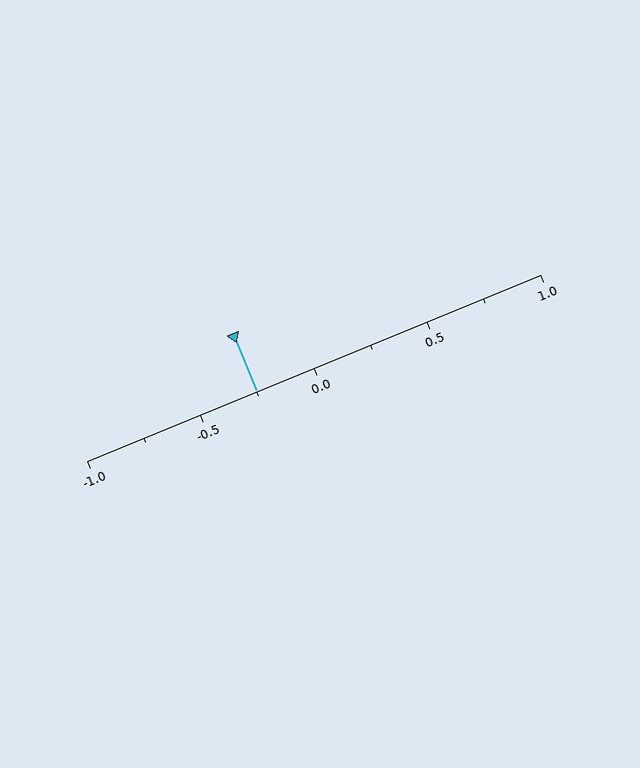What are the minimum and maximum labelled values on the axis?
The axis runs from -1.0 to 1.0.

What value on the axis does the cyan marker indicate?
The marker indicates approximately -0.25.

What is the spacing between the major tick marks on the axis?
The major ticks are spaced 0.5 apart.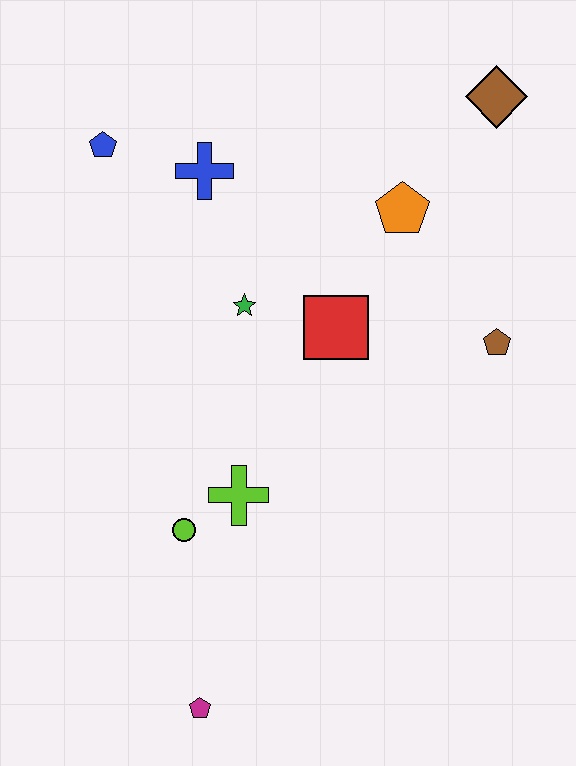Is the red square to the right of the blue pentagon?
Yes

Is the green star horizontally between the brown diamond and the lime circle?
Yes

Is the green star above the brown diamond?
No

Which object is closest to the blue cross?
The blue pentagon is closest to the blue cross.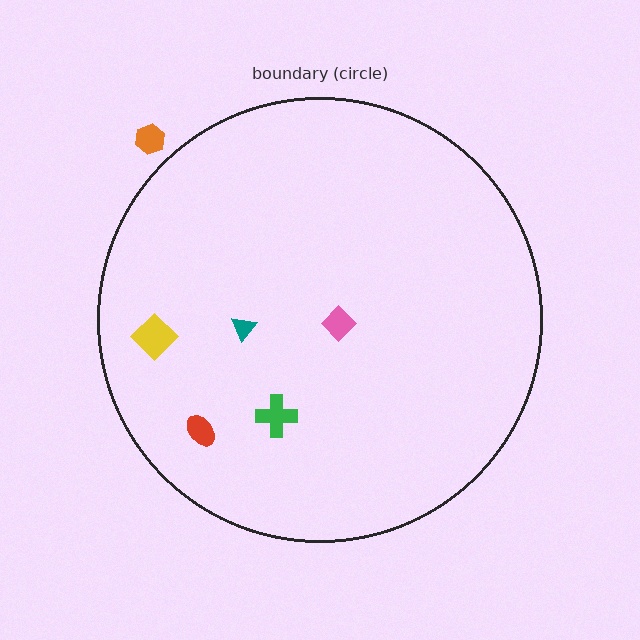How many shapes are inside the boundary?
5 inside, 1 outside.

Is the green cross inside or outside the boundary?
Inside.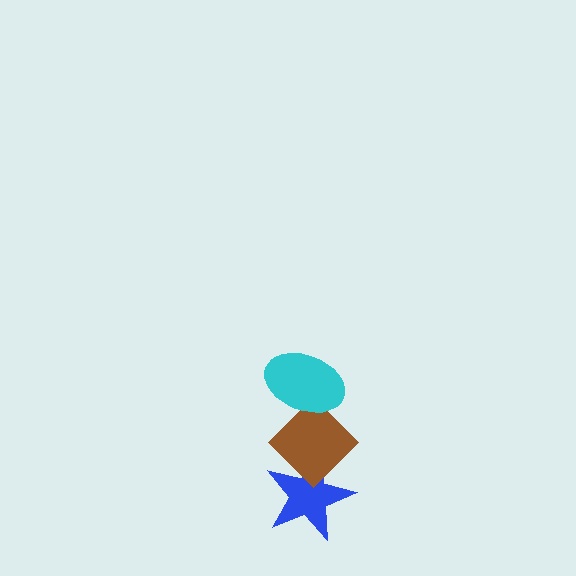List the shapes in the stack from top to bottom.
From top to bottom: the cyan ellipse, the brown diamond, the blue star.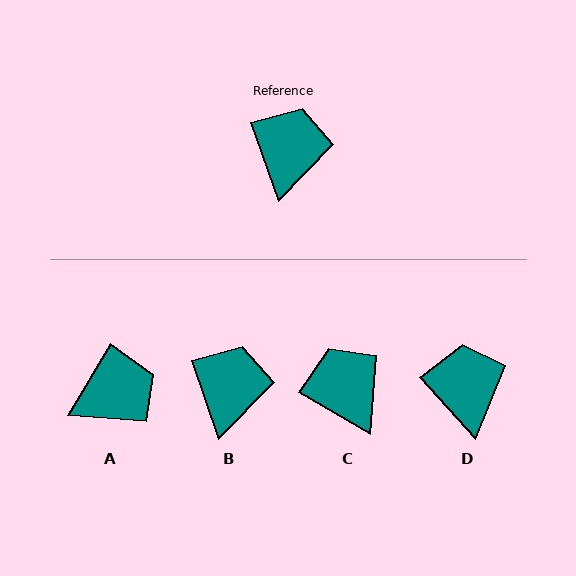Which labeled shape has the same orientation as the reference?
B.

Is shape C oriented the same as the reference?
No, it is off by about 40 degrees.